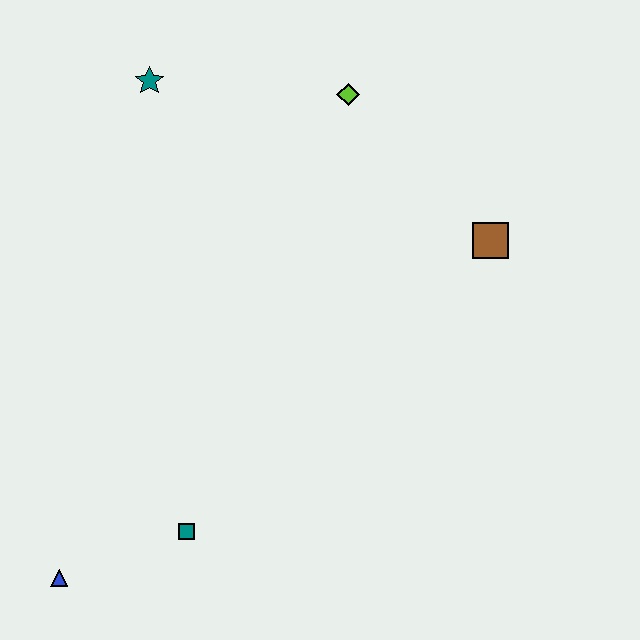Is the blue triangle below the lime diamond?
Yes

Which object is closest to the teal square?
The blue triangle is closest to the teal square.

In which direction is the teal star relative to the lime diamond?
The teal star is to the left of the lime diamond.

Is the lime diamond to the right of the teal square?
Yes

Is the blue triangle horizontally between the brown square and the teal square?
No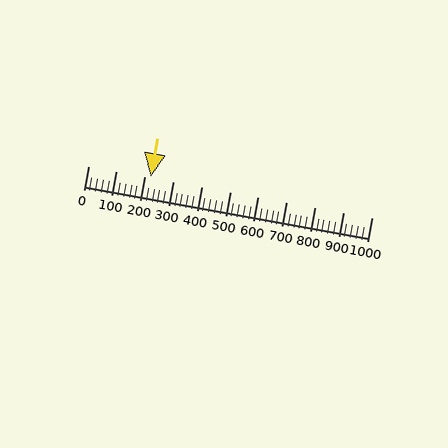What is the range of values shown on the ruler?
The ruler shows values from 0 to 1000.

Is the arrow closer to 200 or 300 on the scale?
The arrow is closer to 200.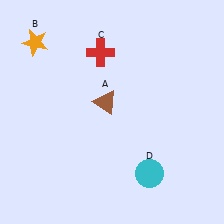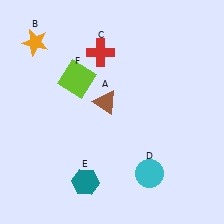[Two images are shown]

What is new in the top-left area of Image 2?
A lime square (F) was added in the top-left area of Image 2.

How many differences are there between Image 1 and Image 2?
There are 2 differences between the two images.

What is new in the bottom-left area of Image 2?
A teal hexagon (E) was added in the bottom-left area of Image 2.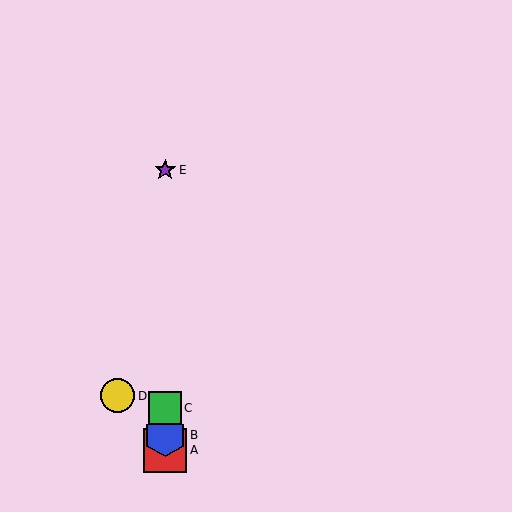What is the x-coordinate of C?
Object C is at x≈165.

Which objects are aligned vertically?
Objects A, B, C, E are aligned vertically.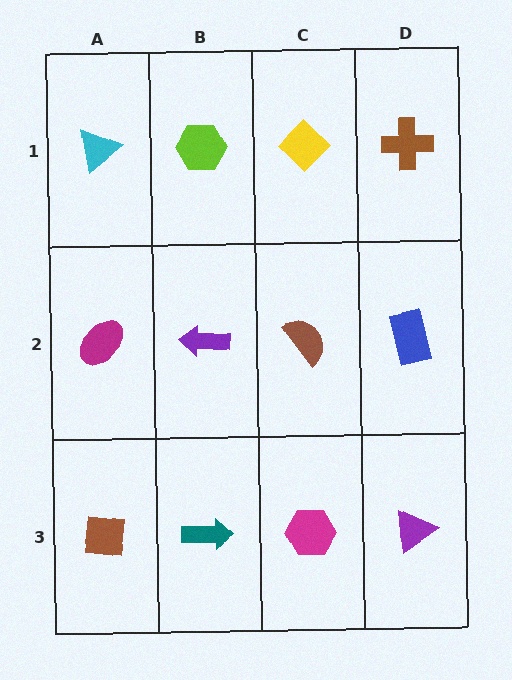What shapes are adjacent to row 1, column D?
A blue rectangle (row 2, column D), a yellow diamond (row 1, column C).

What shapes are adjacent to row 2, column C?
A yellow diamond (row 1, column C), a magenta hexagon (row 3, column C), a purple arrow (row 2, column B), a blue rectangle (row 2, column D).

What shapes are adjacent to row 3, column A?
A magenta ellipse (row 2, column A), a teal arrow (row 3, column B).